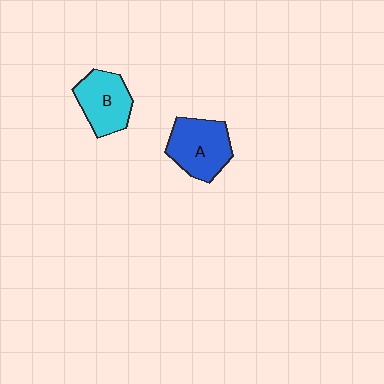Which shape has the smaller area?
Shape B (cyan).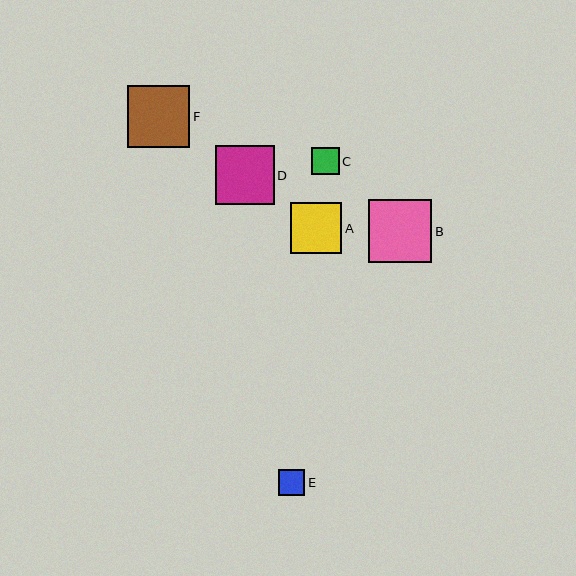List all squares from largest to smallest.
From largest to smallest: B, F, D, A, C, E.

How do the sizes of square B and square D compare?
Square B and square D are approximately the same size.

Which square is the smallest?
Square E is the smallest with a size of approximately 27 pixels.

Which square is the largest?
Square B is the largest with a size of approximately 63 pixels.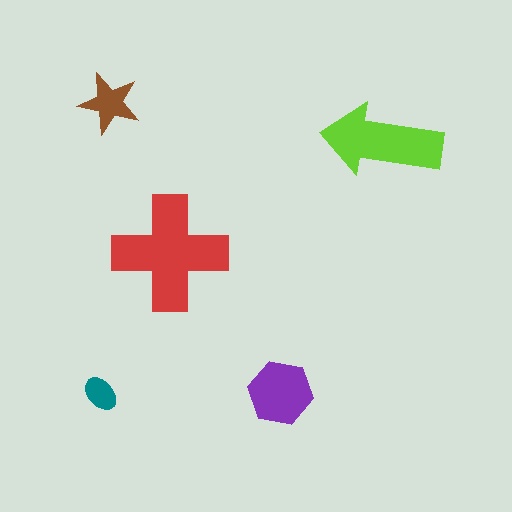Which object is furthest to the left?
The teal ellipse is leftmost.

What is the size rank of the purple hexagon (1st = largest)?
3rd.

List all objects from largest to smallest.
The red cross, the lime arrow, the purple hexagon, the brown star, the teal ellipse.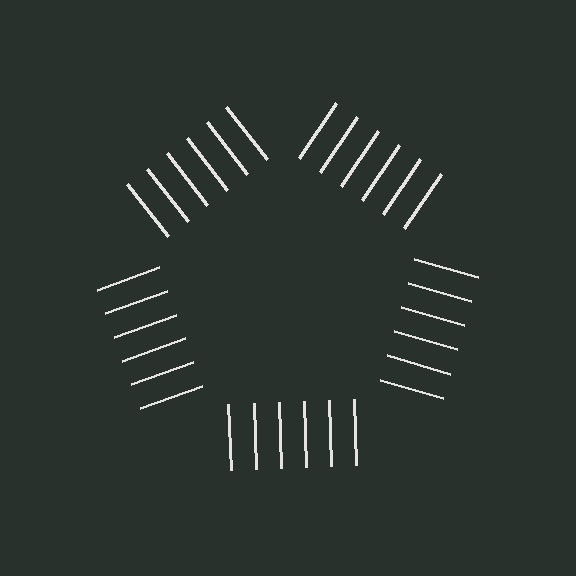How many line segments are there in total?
30 — 6 along each of the 5 edges.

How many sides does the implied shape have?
5 sides — the line-ends trace a pentagon.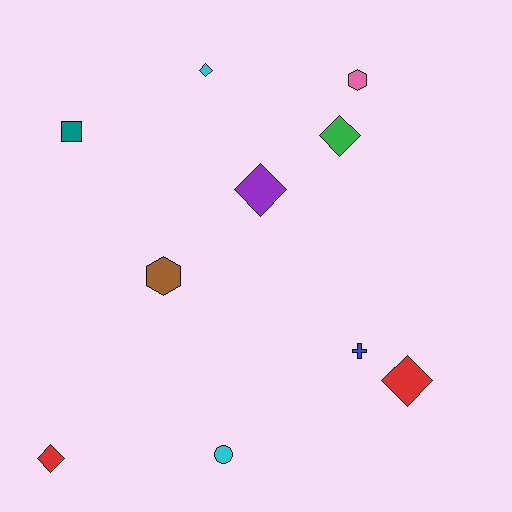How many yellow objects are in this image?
There are no yellow objects.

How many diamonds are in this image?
There are 5 diamonds.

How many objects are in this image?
There are 10 objects.